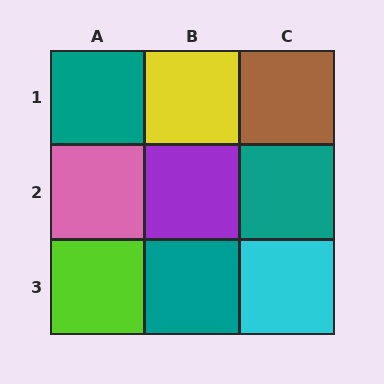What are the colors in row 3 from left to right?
Lime, teal, cyan.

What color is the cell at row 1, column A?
Teal.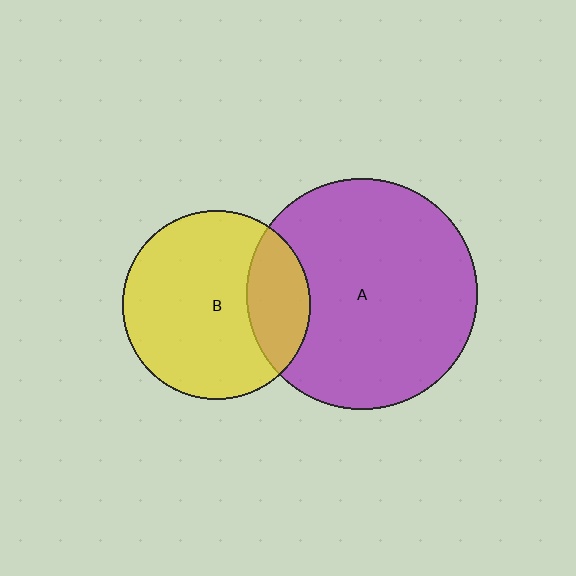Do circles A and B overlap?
Yes.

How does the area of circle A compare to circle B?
Approximately 1.5 times.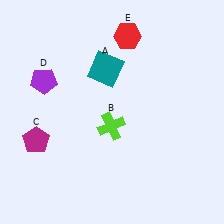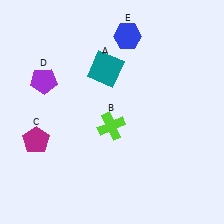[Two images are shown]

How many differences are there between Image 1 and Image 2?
There is 1 difference between the two images.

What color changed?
The hexagon (E) changed from red in Image 1 to blue in Image 2.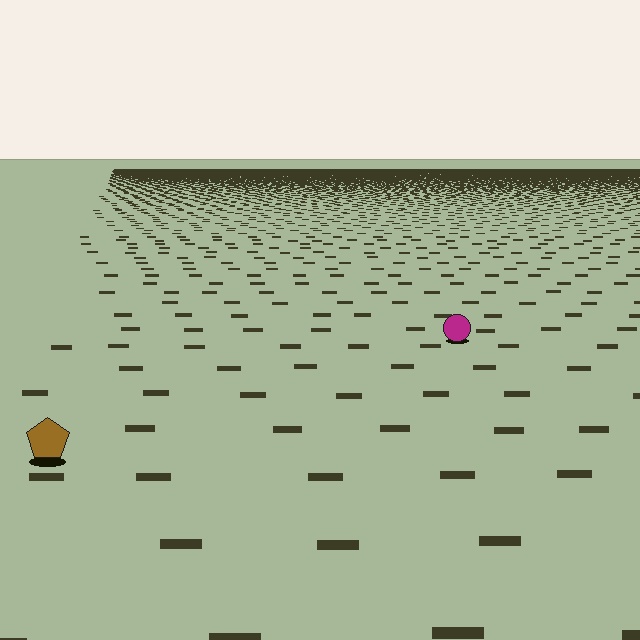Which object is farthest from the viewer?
The magenta circle is farthest from the viewer. It appears smaller and the ground texture around it is denser.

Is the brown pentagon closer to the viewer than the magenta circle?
Yes. The brown pentagon is closer — you can tell from the texture gradient: the ground texture is coarser near it.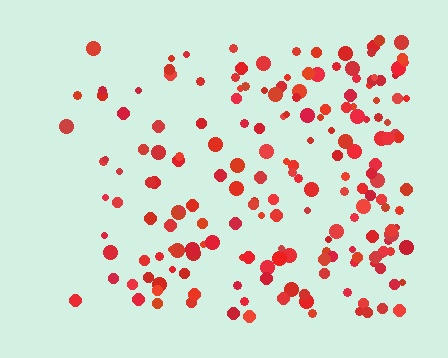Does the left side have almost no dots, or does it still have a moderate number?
Still a moderate number, just noticeably fewer than the right.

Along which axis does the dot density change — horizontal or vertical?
Horizontal.